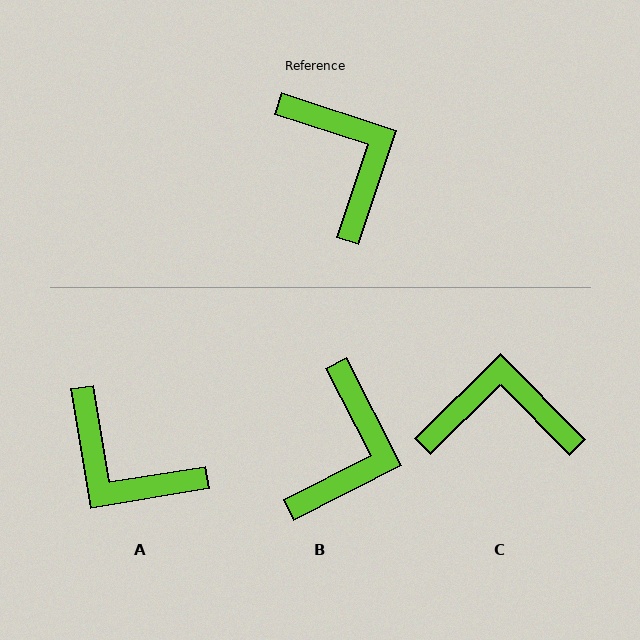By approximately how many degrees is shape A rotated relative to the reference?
Approximately 153 degrees clockwise.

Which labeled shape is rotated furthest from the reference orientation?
A, about 153 degrees away.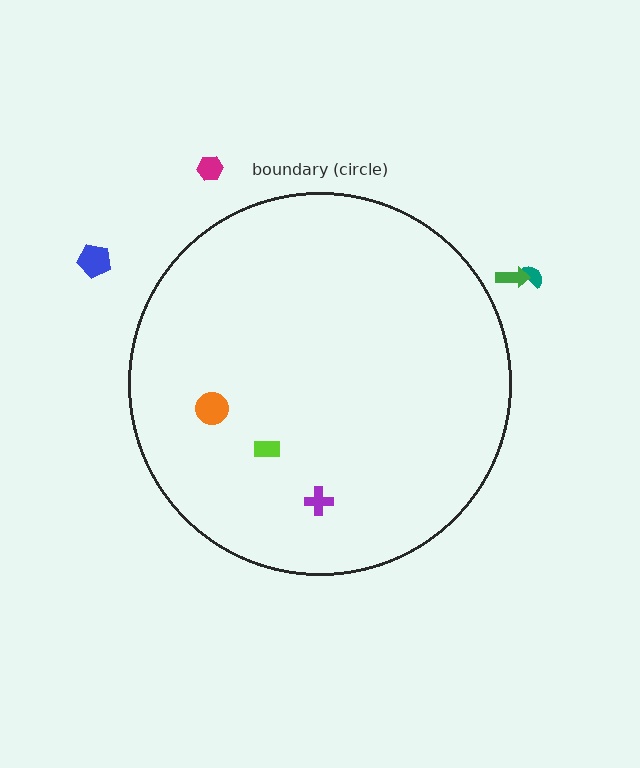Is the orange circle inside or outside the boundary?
Inside.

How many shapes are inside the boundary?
3 inside, 4 outside.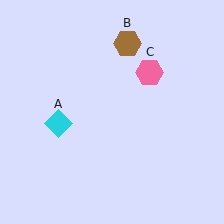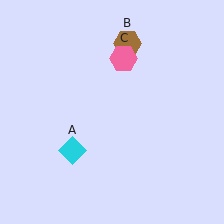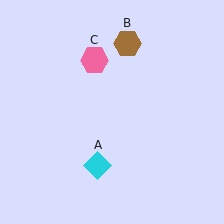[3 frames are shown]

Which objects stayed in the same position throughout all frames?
Brown hexagon (object B) remained stationary.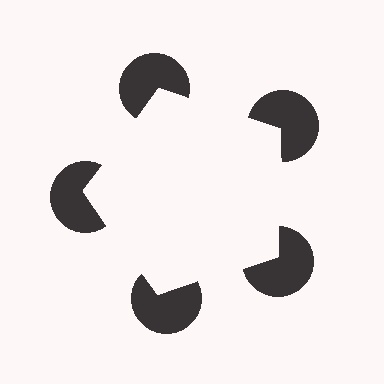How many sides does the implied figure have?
5 sides.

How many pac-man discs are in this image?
There are 5 — one at each vertex of the illusory pentagon.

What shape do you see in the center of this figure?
An illusory pentagon — its edges are inferred from the aligned wedge cuts in the pac-man discs, not physically drawn.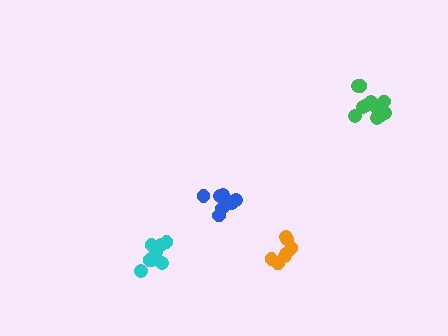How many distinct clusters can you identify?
There are 4 distinct clusters.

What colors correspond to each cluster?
The clusters are colored: green, cyan, blue, orange.